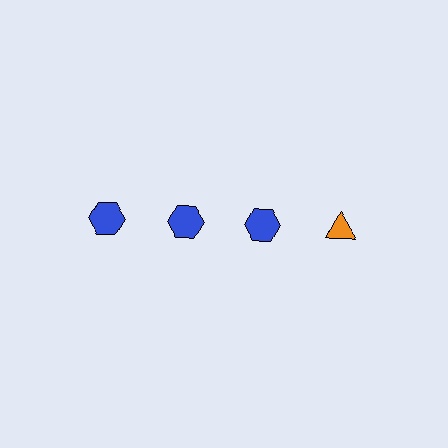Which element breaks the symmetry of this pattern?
The orange triangle in the top row, second from right column breaks the symmetry. All other shapes are blue hexagons.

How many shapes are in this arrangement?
There are 4 shapes arranged in a grid pattern.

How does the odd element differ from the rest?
It differs in both color (orange instead of blue) and shape (triangle instead of hexagon).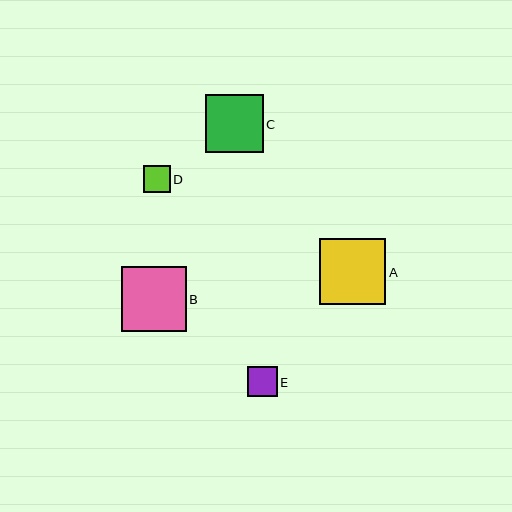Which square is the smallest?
Square D is the smallest with a size of approximately 27 pixels.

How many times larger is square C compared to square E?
Square C is approximately 1.9 times the size of square E.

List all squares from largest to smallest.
From largest to smallest: A, B, C, E, D.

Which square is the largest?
Square A is the largest with a size of approximately 66 pixels.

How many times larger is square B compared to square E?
Square B is approximately 2.2 times the size of square E.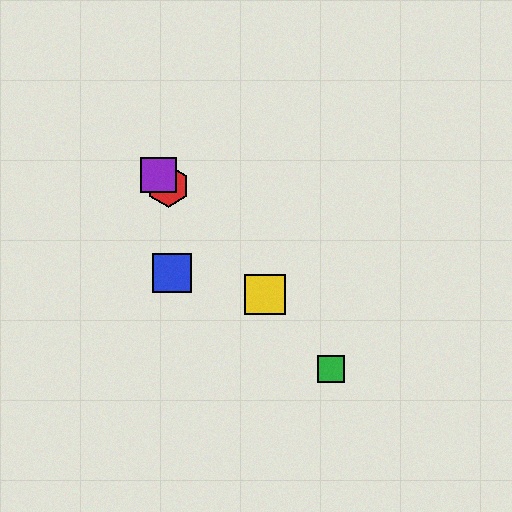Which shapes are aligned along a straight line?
The red hexagon, the green square, the yellow square, the purple square are aligned along a straight line.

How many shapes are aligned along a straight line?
4 shapes (the red hexagon, the green square, the yellow square, the purple square) are aligned along a straight line.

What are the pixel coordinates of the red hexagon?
The red hexagon is at (168, 186).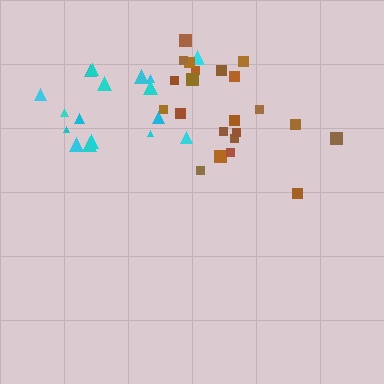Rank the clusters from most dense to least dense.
cyan, brown.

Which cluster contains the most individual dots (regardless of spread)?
Brown (22).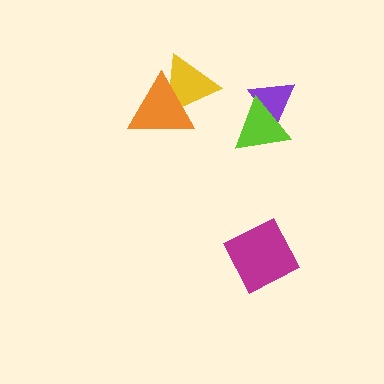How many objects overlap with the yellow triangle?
1 object overlaps with the yellow triangle.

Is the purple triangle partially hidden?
Yes, it is partially covered by another shape.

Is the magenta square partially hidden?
No, no other shape covers it.